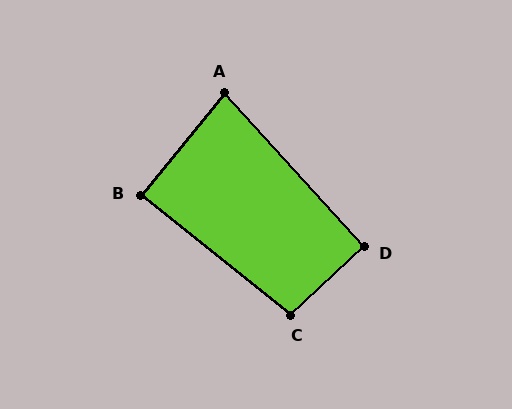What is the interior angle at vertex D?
Approximately 91 degrees (approximately right).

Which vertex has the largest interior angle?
C, at approximately 98 degrees.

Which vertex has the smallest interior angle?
A, at approximately 82 degrees.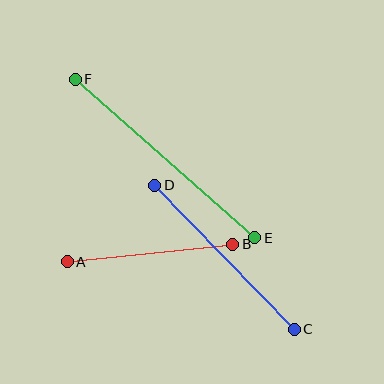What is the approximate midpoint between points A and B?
The midpoint is at approximately (150, 253) pixels.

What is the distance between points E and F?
The distance is approximately 240 pixels.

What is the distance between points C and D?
The distance is approximately 201 pixels.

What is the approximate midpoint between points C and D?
The midpoint is at approximately (225, 257) pixels.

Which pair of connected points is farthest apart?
Points E and F are farthest apart.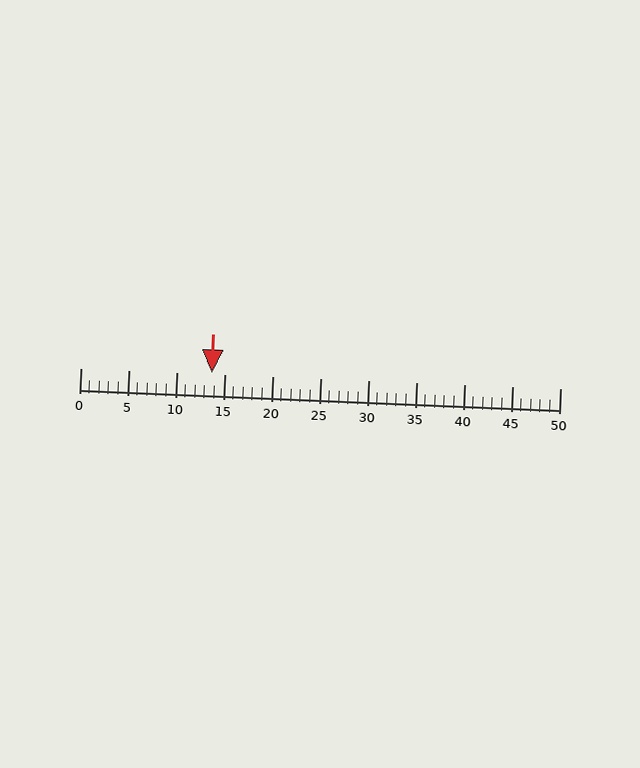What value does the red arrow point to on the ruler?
The red arrow points to approximately 14.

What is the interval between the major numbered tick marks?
The major tick marks are spaced 5 units apart.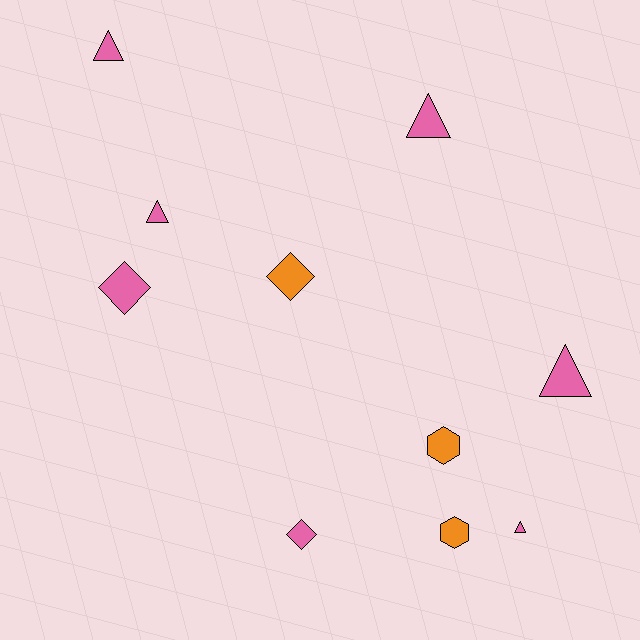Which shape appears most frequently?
Triangle, with 5 objects.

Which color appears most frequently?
Pink, with 7 objects.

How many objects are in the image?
There are 10 objects.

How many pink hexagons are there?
There are no pink hexagons.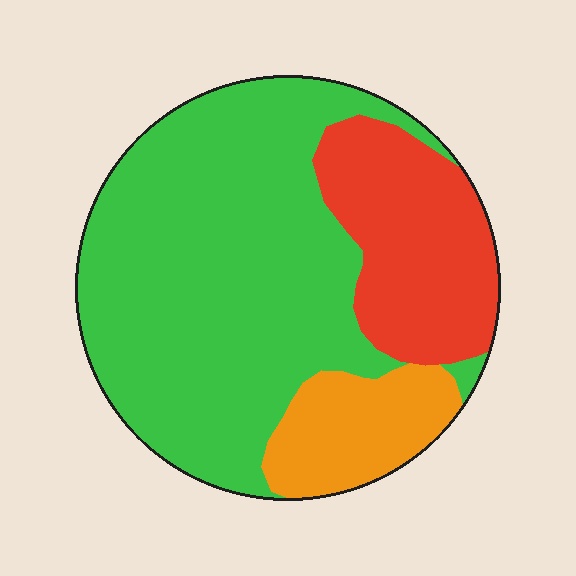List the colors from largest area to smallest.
From largest to smallest: green, red, orange.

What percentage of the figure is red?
Red takes up about one quarter (1/4) of the figure.